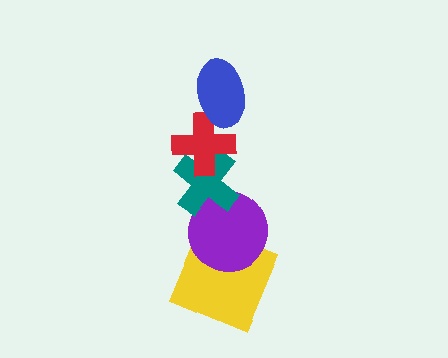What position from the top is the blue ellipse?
The blue ellipse is 1st from the top.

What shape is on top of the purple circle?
The teal cross is on top of the purple circle.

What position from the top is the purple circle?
The purple circle is 4th from the top.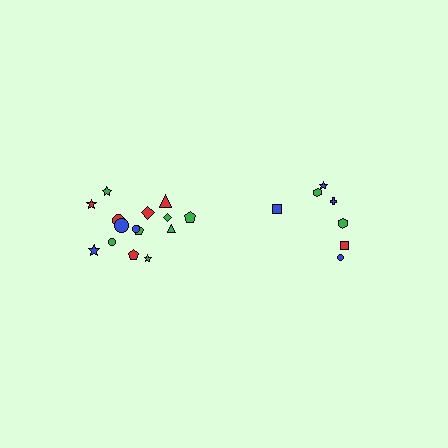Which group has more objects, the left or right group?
The left group.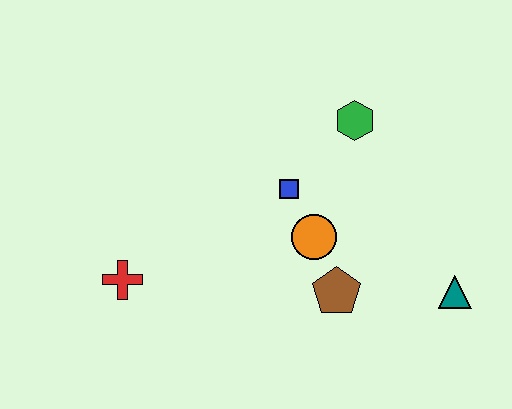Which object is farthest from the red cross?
The teal triangle is farthest from the red cross.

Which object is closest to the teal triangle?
The brown pentagon is closest to the teal triangle.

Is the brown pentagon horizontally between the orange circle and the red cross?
No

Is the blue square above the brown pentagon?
Yes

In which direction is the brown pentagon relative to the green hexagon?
The brown pentagon is below the green hexagon.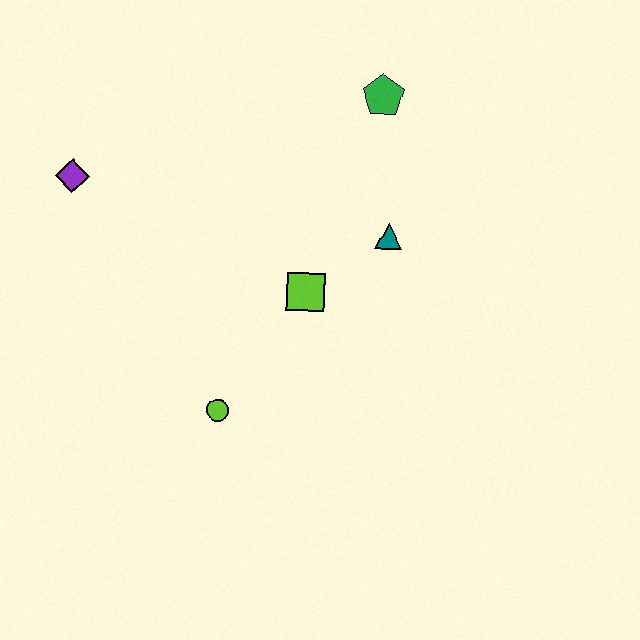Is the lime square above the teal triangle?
No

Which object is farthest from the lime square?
The purple diamond is farthest from the lime square.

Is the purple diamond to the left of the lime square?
Yes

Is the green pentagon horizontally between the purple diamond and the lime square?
No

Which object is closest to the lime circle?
The lime square is closest to the lime circle.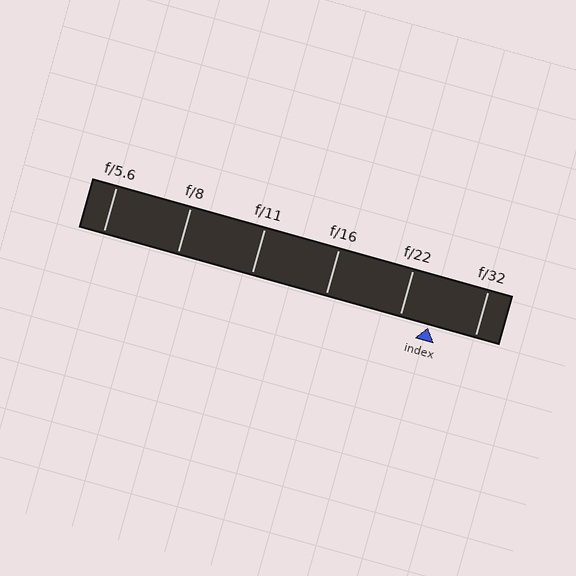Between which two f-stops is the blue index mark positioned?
The index mark is between f/22 and f/32.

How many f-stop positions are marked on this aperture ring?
There are 6 f-stop positions marked.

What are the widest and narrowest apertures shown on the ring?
The widest aperture shown is f/5.6 and the narrowest is f/32.